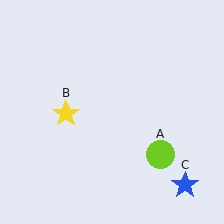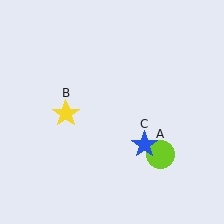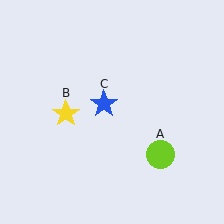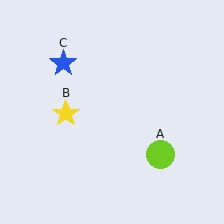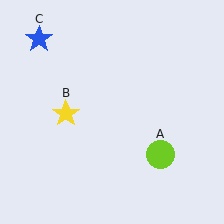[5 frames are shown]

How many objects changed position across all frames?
1 object changed position: blue star (object C).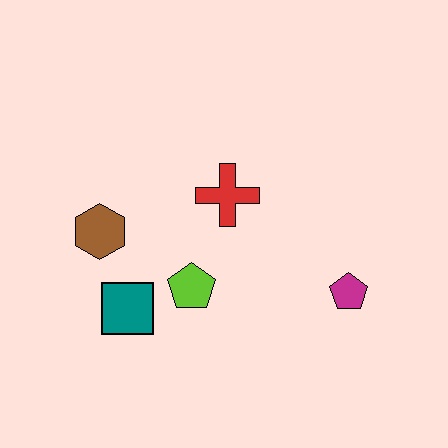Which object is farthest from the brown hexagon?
The magenta pentagon is farthest from the brown hexagon.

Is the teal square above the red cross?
No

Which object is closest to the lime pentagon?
The teal square is closest to the lime pentagon.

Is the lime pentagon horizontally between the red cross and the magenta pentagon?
No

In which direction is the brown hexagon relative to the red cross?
The brown hexagon is to the left of the red cross.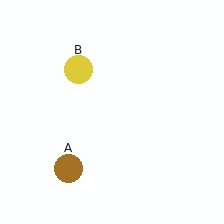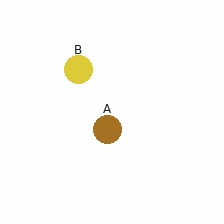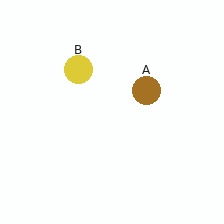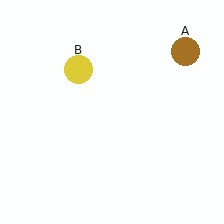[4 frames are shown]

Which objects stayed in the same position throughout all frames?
Yellow circle (object B) remained stationary.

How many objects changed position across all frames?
1 object changed position: brown circle (object A).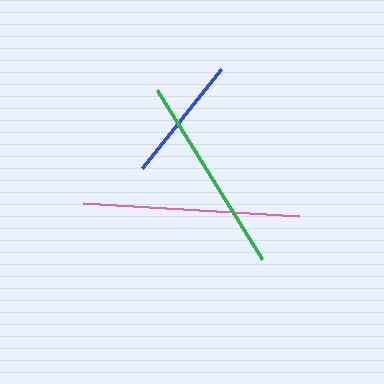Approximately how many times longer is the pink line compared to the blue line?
The pink line is approximately 1.7 times the length of the blue line.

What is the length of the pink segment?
The pink segment is approximately 216 pixels long.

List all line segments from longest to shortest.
From longest to shortest: pink, green, blue.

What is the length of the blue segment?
The blue segment is approximately 127 pixels long.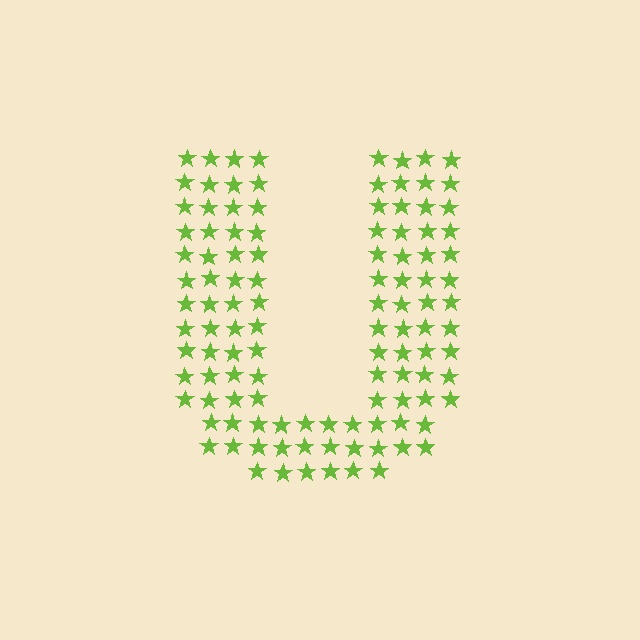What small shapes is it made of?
It is made of small stars.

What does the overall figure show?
The overall figure shows the letter U.